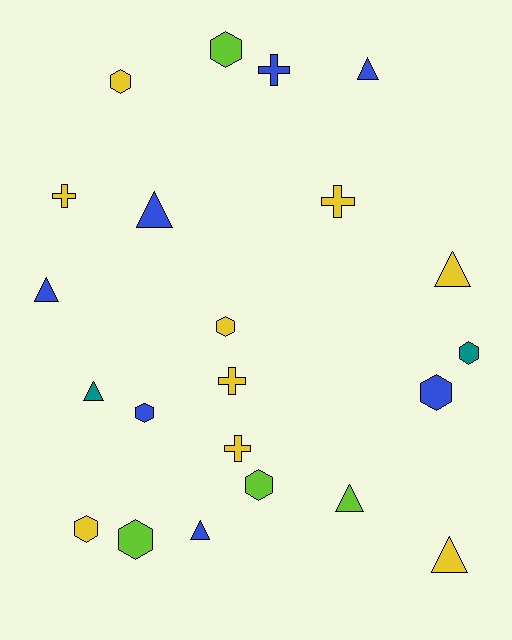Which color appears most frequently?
Yellow, with 9 objects.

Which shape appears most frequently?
Hexagon, with 9 objects.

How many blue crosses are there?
There is 1 blue cross.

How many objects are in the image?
There are 22 objects.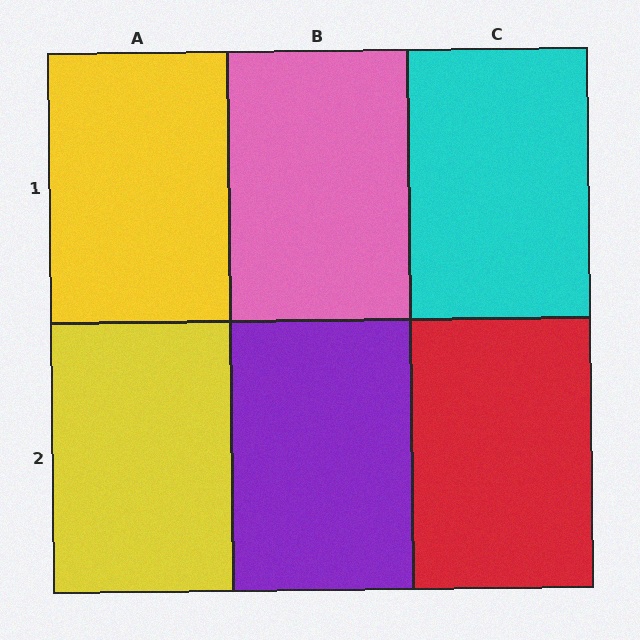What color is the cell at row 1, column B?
Pink.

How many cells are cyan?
1 cell is cyan.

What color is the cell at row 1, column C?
Cyan.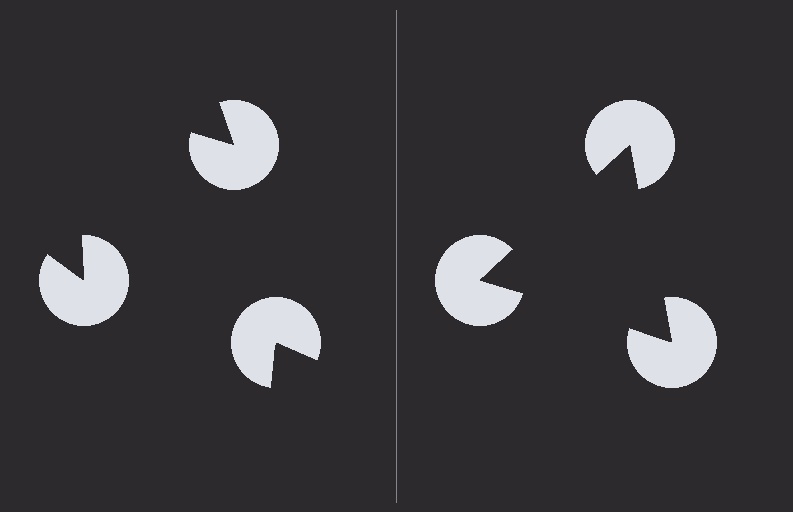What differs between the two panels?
The pac-man discs are positioned identically on both sides; only the wedge orientations differ. On the right they align to a triangle; on the left they are misaligned.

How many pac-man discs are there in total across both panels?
6 — 3 on each side.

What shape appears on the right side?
An illusory triangle.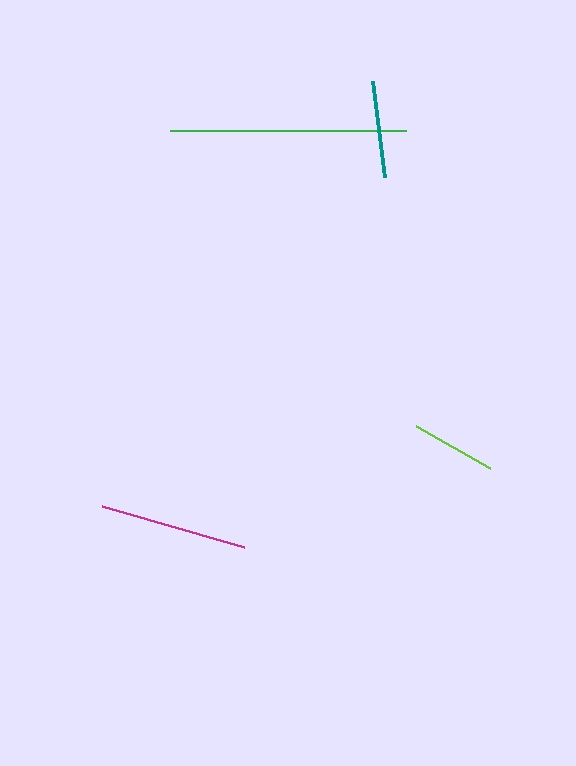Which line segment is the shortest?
The lime line is the shortest at approximately 84 pixels.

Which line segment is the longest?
The green line is the longest at approximately 236 pixels.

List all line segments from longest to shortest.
From longest to shortest: green, magenta, teal, lime.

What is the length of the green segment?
The green segment is approximately 236 pixels long.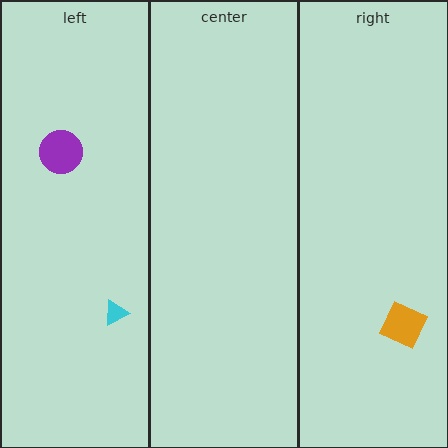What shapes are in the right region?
The orange square.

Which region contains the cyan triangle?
The left region.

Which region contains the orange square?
The right region.